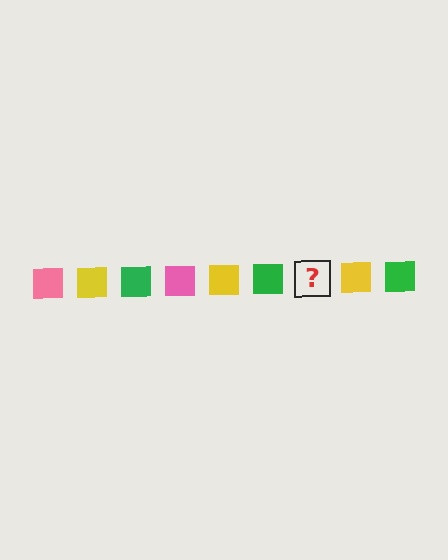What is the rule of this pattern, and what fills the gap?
The rule is that the pattern cycles through pink, yellow, green squares. The gap should be filled with a pink square.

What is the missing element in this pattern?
The missing element is a pink square.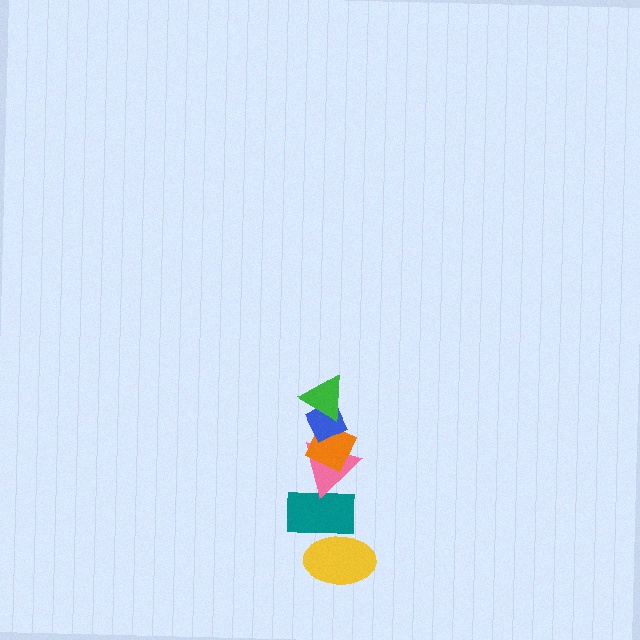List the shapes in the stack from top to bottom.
From top to bottom: the green triangle, the blue diamond, the orange diamond, the pink triangle, the teal rectangle, the yellow ellipse.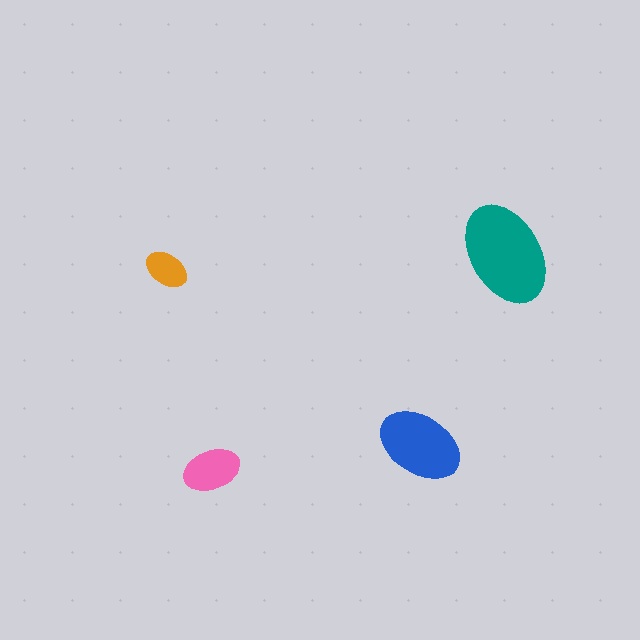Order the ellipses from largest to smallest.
the teal one, the blue one, the pink one, the orange one.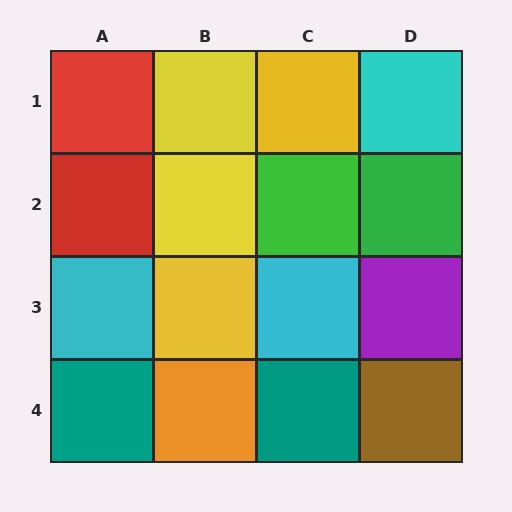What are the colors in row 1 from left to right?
Red, yellow, yellow, cyan.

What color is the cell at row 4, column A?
Teal.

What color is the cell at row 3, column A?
Cyan.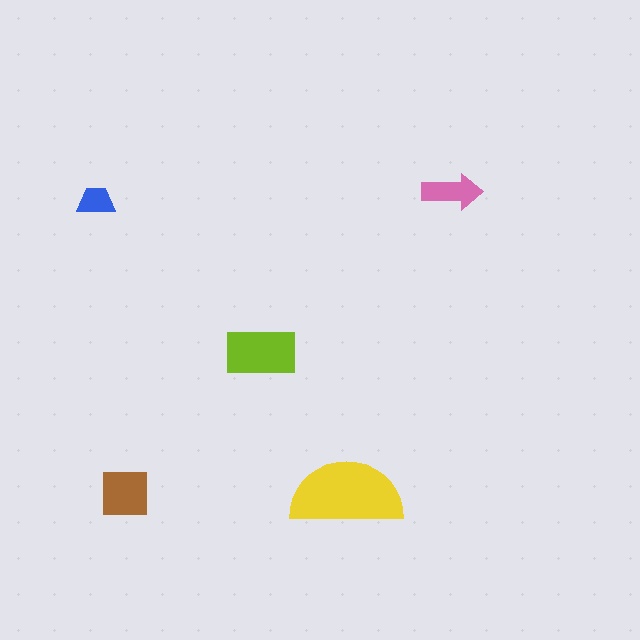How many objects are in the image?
There are 5 objects in the image.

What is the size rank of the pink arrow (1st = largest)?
4th.